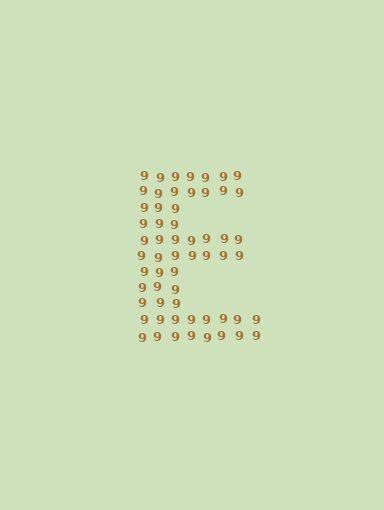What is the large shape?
The large shape is the letter E.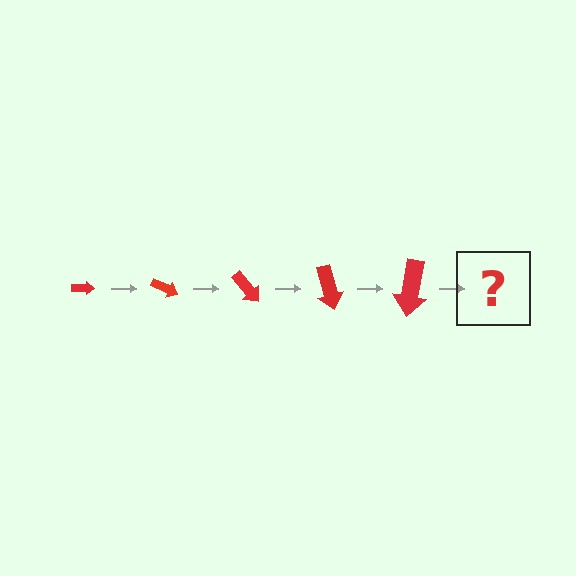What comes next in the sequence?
The next element should be an arrow, larger than the previous one and rotated 125 degrees from the start.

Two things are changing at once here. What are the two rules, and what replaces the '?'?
The two rules are that the arrow grows larger each step and it rotates 25 degrees each step. The '?' should be an arrow, larger than the previous one and rotated 125 degrees from the start.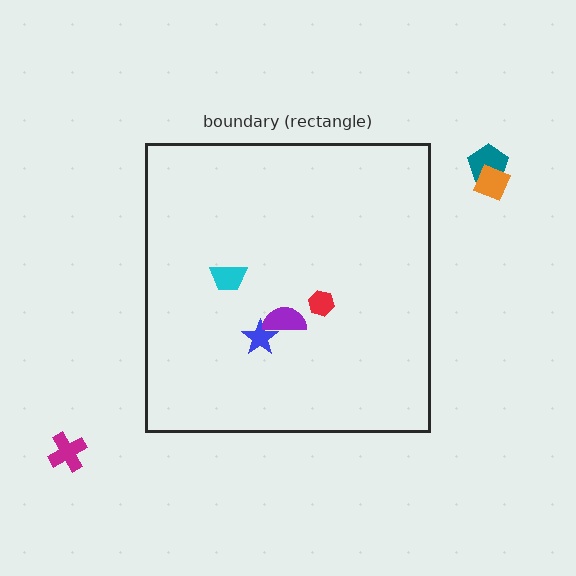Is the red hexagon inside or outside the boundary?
Inside.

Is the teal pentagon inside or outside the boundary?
Outside.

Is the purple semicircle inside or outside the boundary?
Inside.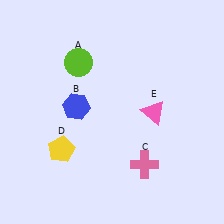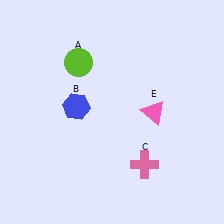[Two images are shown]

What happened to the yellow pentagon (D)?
The yellow pentagon (D) was removed in Image 2. It was in the bottom-left area of Image 1.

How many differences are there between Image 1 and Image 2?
There is 1 difference between the two images.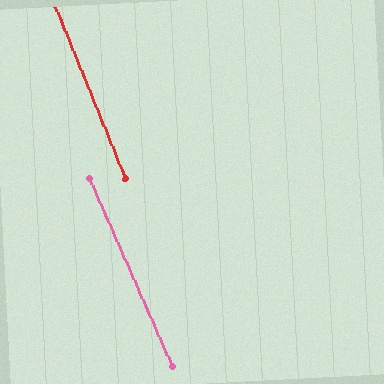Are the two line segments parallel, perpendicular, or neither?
Parallel — their directions differ by only 1.9°.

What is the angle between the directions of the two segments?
Approximately 2 degrees.